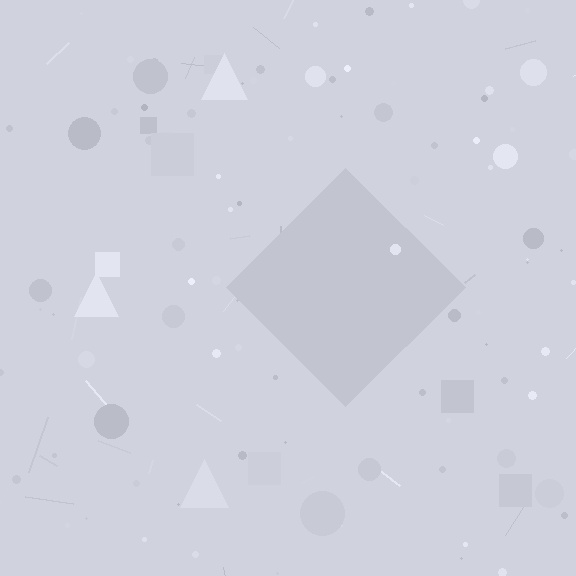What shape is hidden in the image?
A diamond is hidden in the image.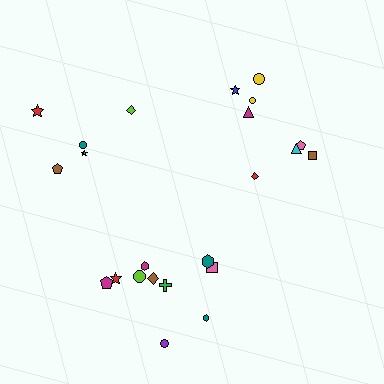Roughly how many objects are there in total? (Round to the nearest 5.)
Roughly 25 objects in total.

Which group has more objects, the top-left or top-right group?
The top-right group.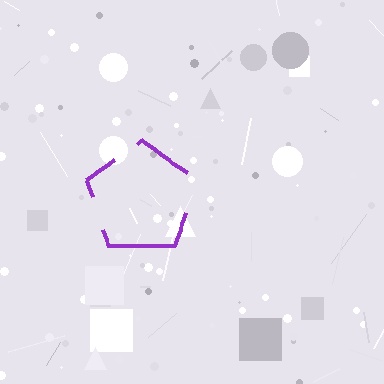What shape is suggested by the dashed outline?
The dashed outline suggests a pentagon.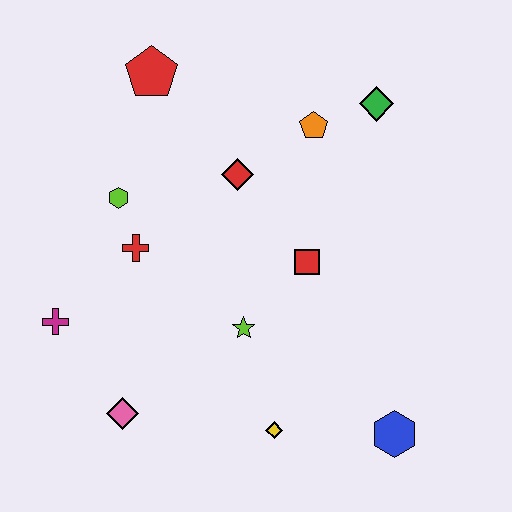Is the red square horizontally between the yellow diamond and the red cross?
No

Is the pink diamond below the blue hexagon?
No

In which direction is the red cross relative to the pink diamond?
The red cross is above the pink diamond.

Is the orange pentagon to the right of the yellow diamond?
Yes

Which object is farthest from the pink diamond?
The green diamond is farthest from the pink diamond.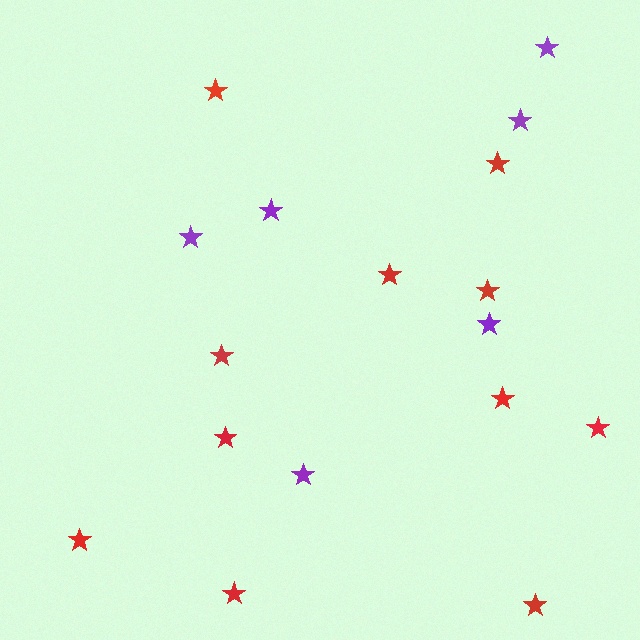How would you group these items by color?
There are 2 groups: one group of red stars (11) and one group of purple stars (6).